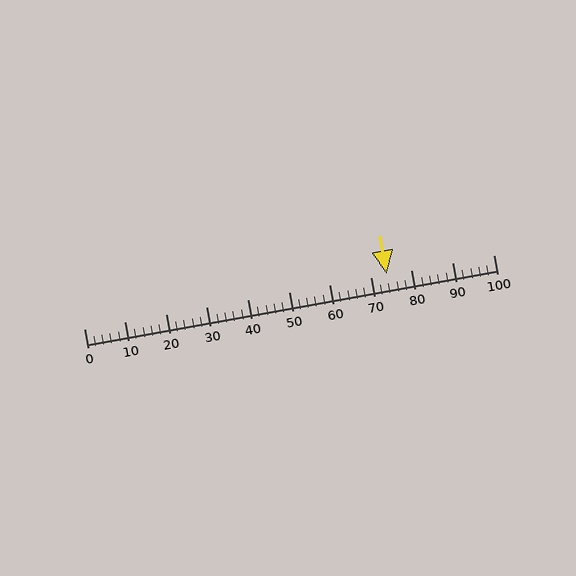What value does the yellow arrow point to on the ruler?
The yellow arrow points to approximately 74.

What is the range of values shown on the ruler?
The ruler shows values from 0 to 100.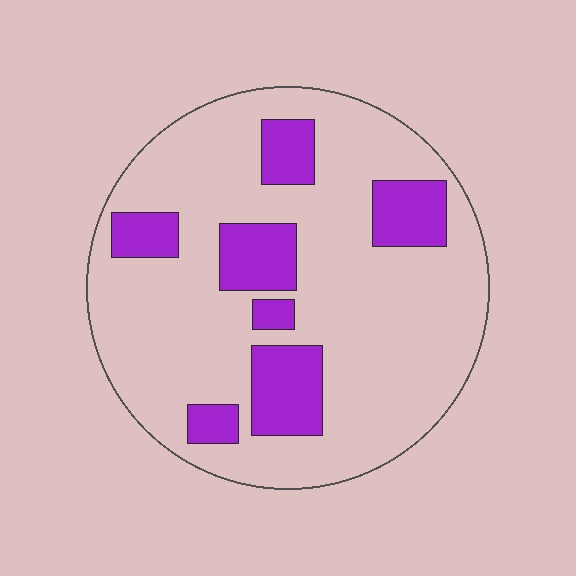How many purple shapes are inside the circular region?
7.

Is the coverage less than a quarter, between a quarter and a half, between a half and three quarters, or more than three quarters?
Less than a quarter.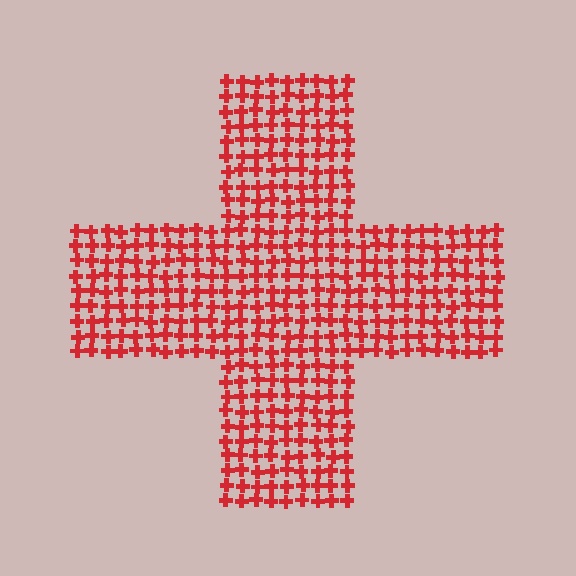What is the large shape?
The large shape is a cross.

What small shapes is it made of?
It is made of small crosses.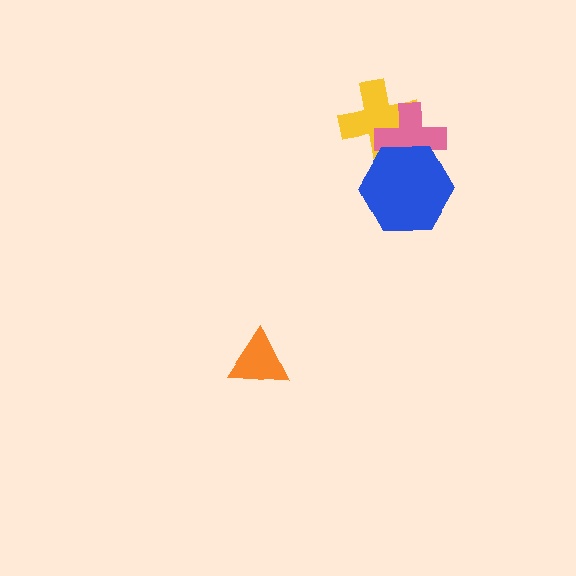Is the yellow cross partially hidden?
Yes, it is partially covered by another shape.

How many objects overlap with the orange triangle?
0 objects overlap with the orange triangle.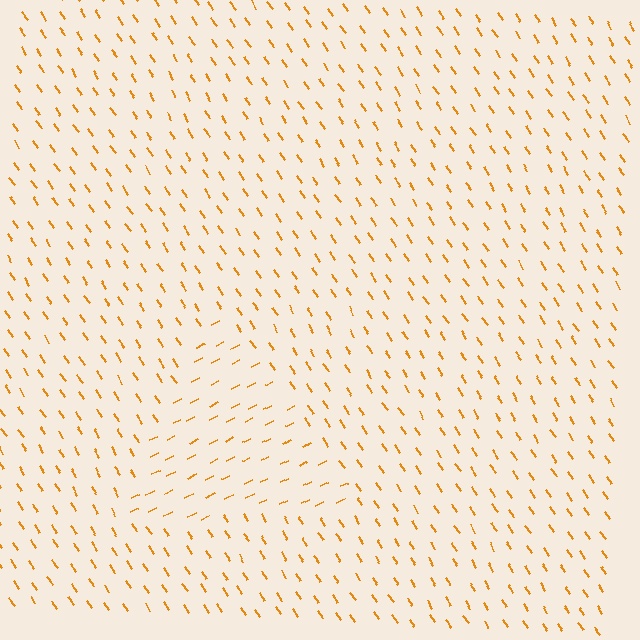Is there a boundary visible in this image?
Yes, there is a texture boundary formed by a change in line orientation.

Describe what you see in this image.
The image is filled with small orange line segments. A triangle region in the image has lines oriented differently from the surrounding lines, creating a visible texture boundary.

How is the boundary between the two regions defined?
The boundary is defined purely by a change in line orientation (approximately 83 degrees difference). All lines are the same color and thickness.